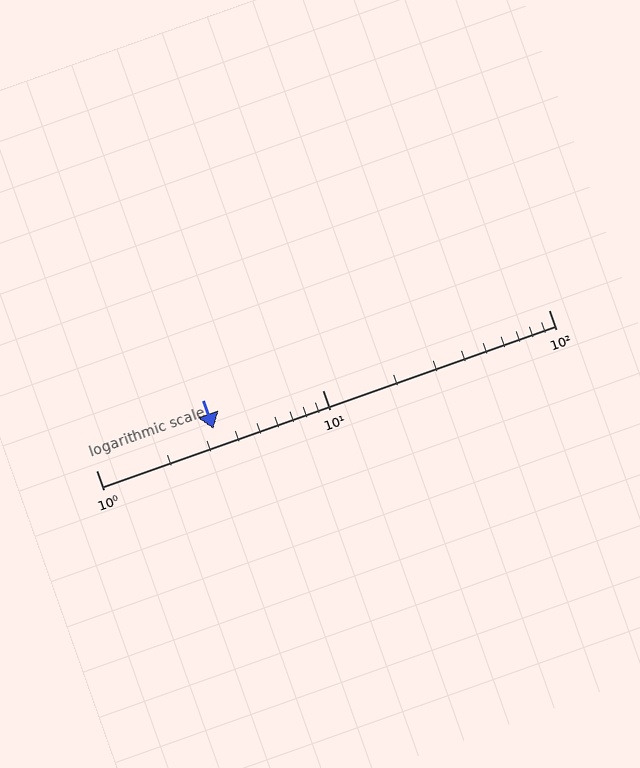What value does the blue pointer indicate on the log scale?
The pointer indicates approximately 3.3.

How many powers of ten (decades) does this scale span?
The scale spans 2 decades, from 1 to 100.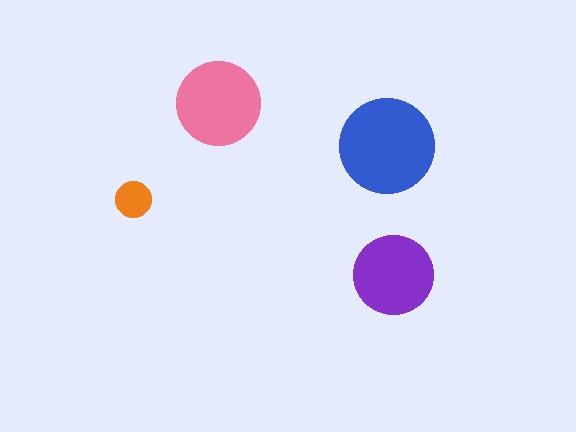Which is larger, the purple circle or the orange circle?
The purple one.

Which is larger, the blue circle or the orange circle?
The blue one.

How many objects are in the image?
There are 4 objects in the image.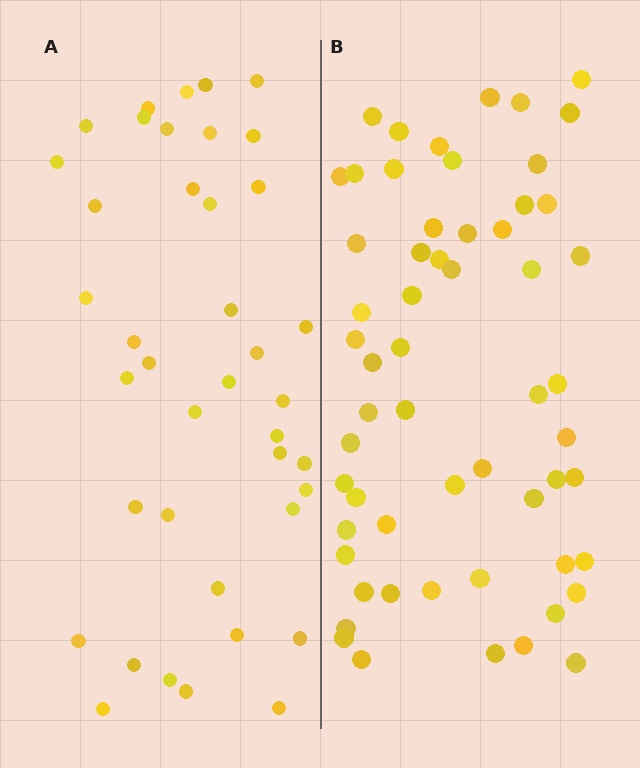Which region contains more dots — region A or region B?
Region B (the right region) has more dots.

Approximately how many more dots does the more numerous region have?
Region B has approximately 20 more dots than region A.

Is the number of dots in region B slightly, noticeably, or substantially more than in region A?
Region B has substantially more. The ratio is roughly 1.4 to 1.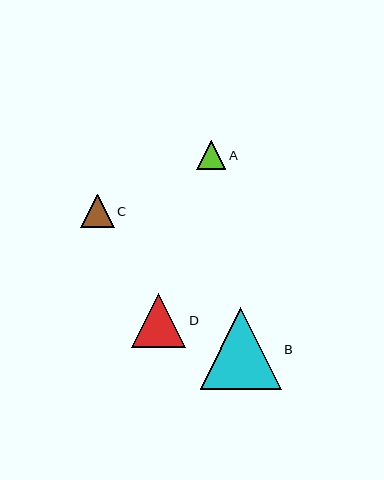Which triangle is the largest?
Triangle B is the largest with a size of approximately 81 pixels.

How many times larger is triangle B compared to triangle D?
Triangle B is approximately 1.5 times the size of triangle D.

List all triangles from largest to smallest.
From largest to smallest: B, D, C, A.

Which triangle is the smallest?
Triangle A is the smallest with a size of approximately 29 pixels.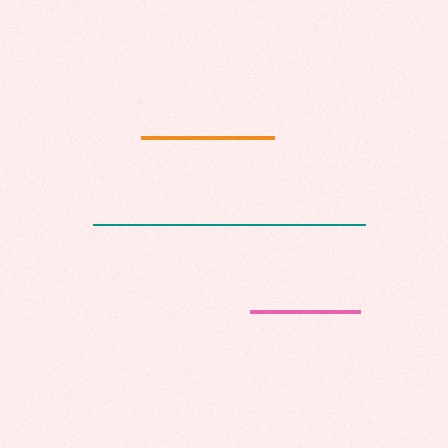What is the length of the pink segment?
The pink segment is approximately 110 pixels long.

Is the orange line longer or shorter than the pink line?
The orange line is longer than the pink line.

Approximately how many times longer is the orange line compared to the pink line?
The orange line is approximately 1.2 times the length of the pink line.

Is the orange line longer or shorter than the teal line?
The teal line is longer than the orange line.